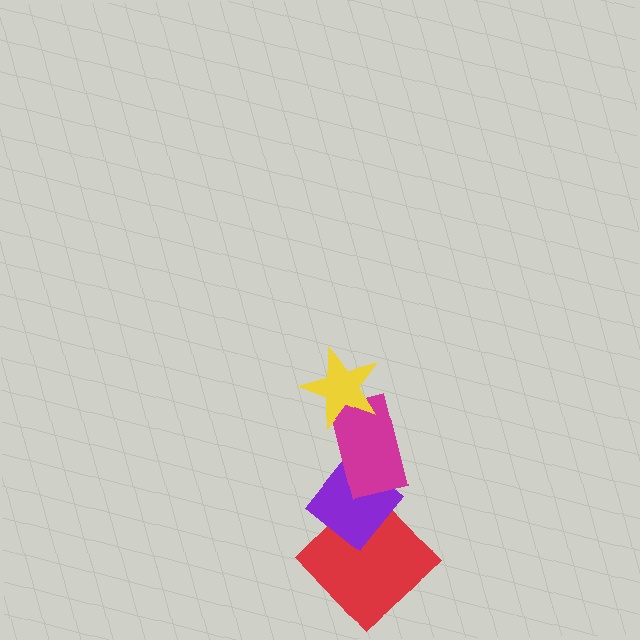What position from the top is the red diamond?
The red diamond is 4th from the top.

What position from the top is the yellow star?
The yellow star is 1st from the top.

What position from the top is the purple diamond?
The purple diamond is 3rd from the top.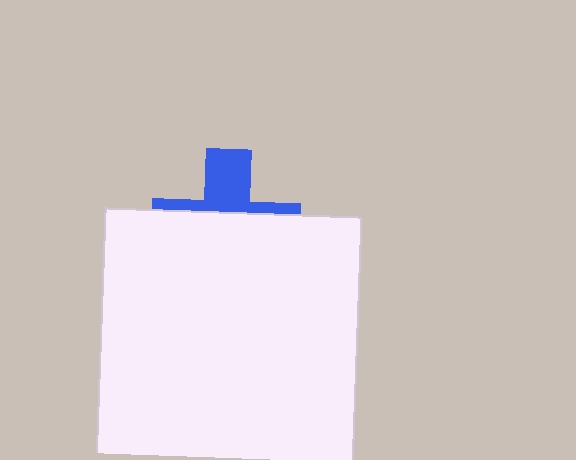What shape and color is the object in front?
The object in front is a white rectangle.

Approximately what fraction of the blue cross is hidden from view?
Roughly 66% of the blue cross is hidden behind the white rectangle.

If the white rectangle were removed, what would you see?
You would see the complete blue cross.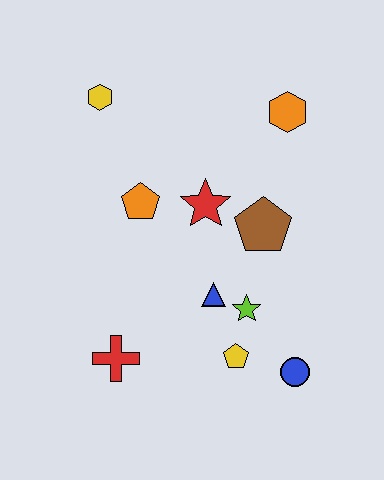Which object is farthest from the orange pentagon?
The blue circle is farthest from the orange pentagon.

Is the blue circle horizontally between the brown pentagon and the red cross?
No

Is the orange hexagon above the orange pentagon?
Yes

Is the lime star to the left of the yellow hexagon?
No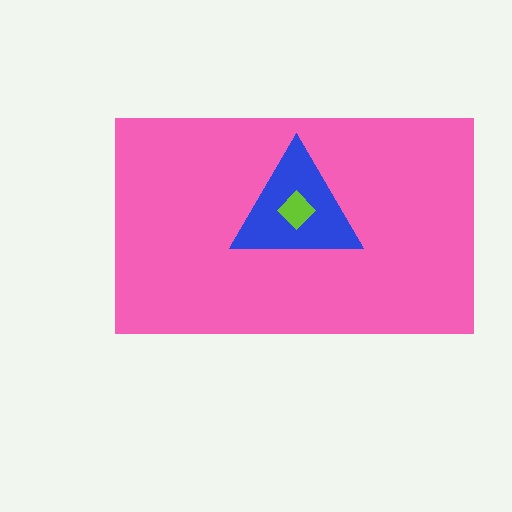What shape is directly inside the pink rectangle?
The blue triangle.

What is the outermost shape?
The pink rectangle.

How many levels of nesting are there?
3.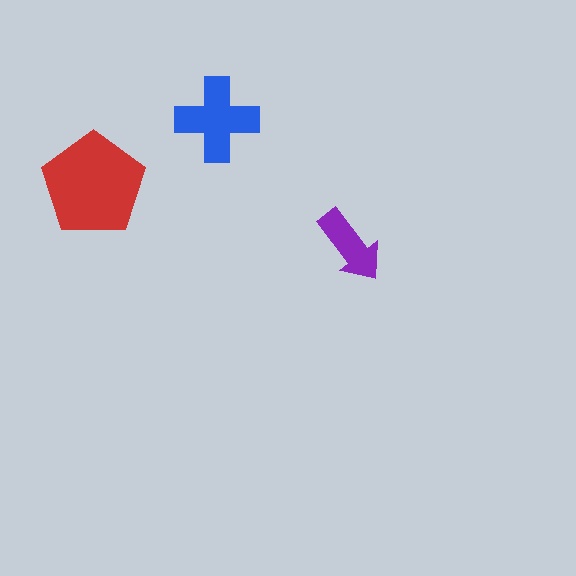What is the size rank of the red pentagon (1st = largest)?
1st.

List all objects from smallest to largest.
The purple arrow, the blue cross, the red pentagon.